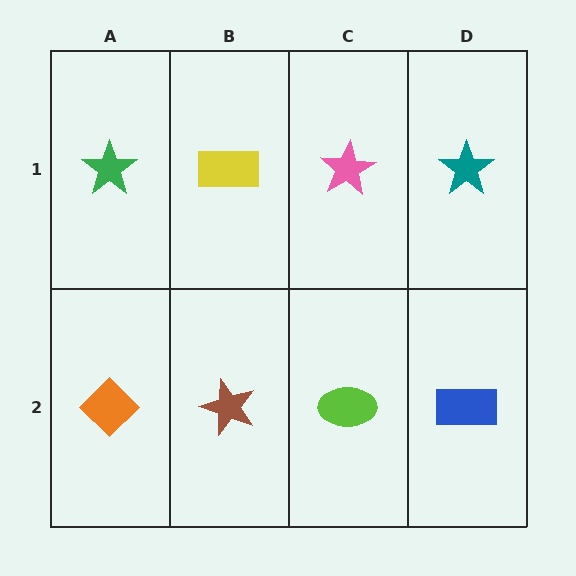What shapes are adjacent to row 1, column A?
An orange diamond (row 2, column A), a yellow rectangle (row 1, column B).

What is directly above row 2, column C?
A pink star.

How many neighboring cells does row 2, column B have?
3.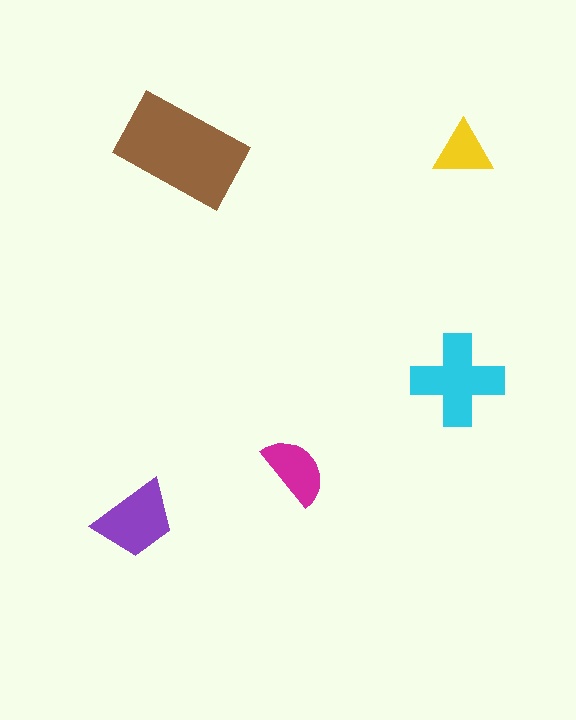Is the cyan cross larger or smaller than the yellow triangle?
Larger.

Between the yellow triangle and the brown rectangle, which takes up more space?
The brown rectangle.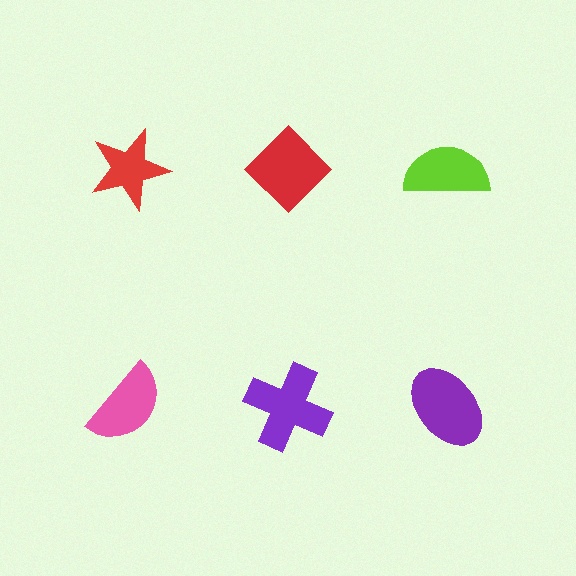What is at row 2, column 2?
A purple cross.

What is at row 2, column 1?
A pink semicircle.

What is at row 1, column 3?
A lime semicircle.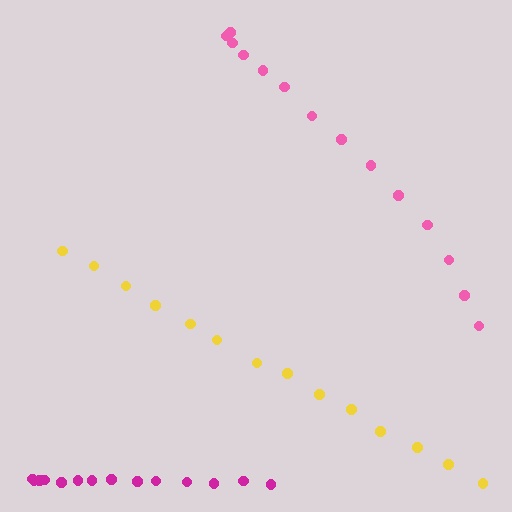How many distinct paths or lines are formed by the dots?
There are 3 distinct paths.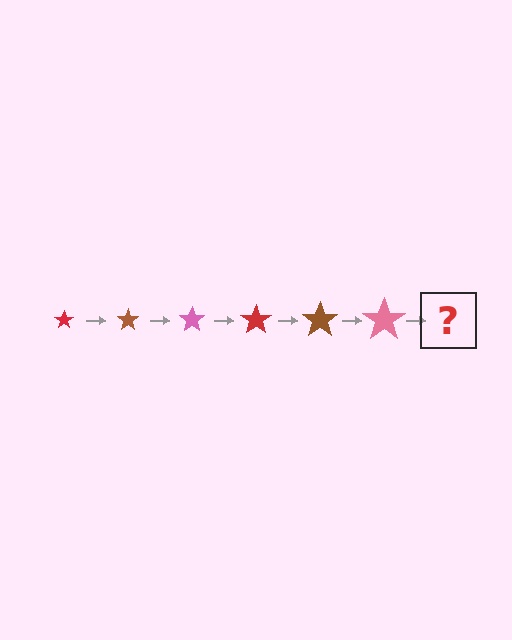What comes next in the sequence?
The next element should be a red star, larger than the previous one.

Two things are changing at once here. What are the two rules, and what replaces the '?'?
The two rules are that the star grows larger each step and the color cycles through red, brown, and pink. The '?' should be a red star, larger than the previous one.